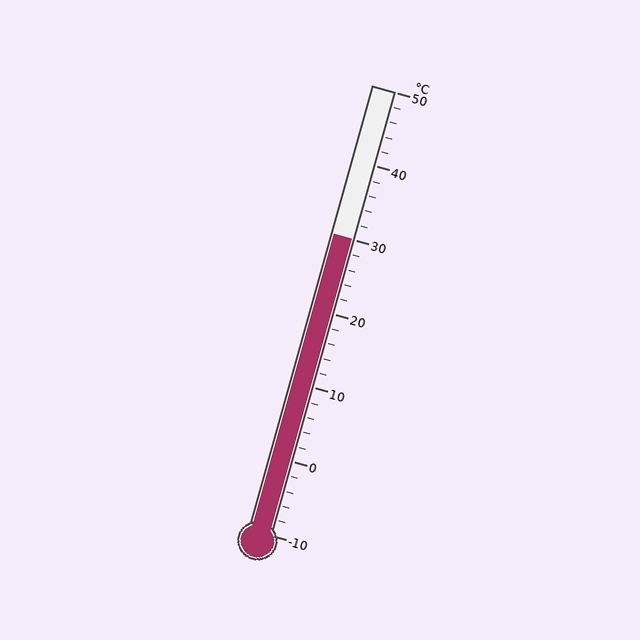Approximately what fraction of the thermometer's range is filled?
The thermometer is filled to approximately 65% of its range.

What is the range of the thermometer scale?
The thermometer scale ranges from -10°C to 50°C.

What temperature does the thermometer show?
The thermometer shows approximately 30°C.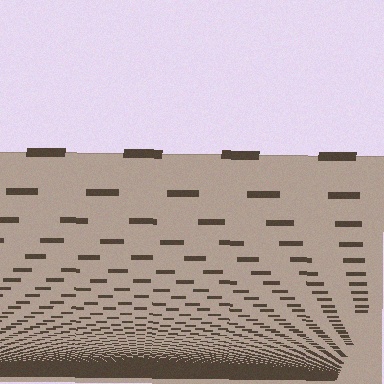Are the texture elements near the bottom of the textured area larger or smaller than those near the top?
Smaller. The gradient is inverted — elements near the bottom are smaller and denser.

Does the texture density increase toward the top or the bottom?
Density increases toward the bottom.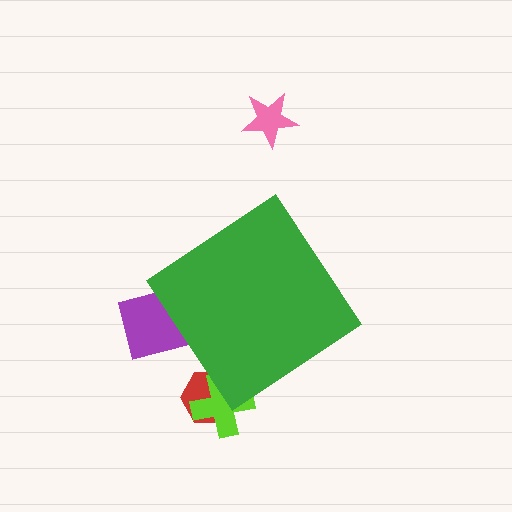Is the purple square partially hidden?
Yes, the purple square is partially hidden behind the green diamond.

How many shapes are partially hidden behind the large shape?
3 shapes are partially hidden.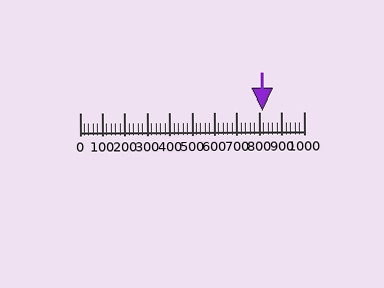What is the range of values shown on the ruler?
The ruler shows values from 0 to 1000.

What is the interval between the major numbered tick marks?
The major tick marks are spaced 100 units apart.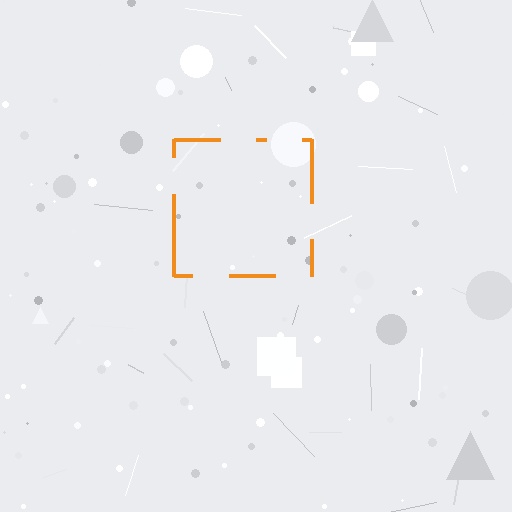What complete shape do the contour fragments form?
The contour fragments form a square.